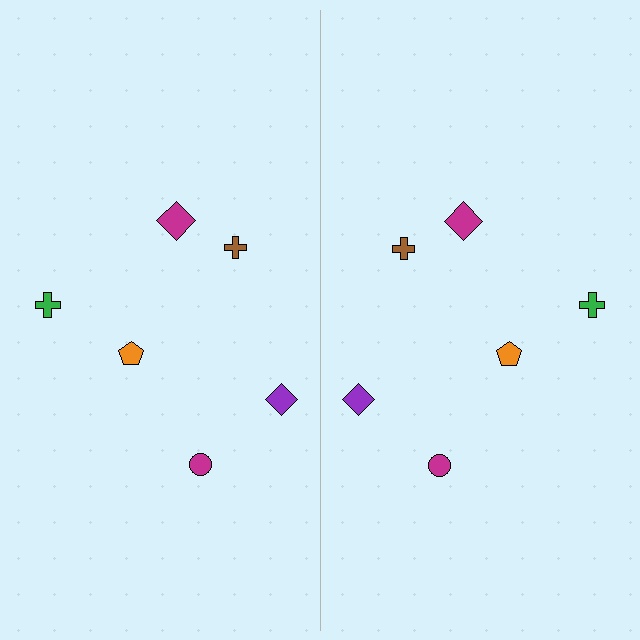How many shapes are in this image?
There are 12 shapes in this image.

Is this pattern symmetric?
Yes, this pattern has bilateral (reflection) symmetry.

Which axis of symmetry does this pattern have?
The pattern has a vertical axis of symmetry running through the center of the image.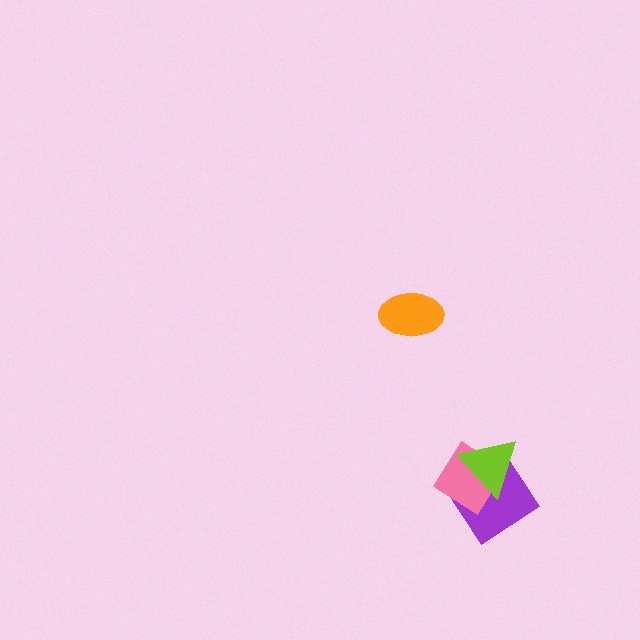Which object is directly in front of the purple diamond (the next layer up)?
The pink diamond is directly in front of the purple diamond.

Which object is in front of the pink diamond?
The lime triangle is in front of the pink diamond.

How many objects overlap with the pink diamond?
2 objects overlap with the pink diamond.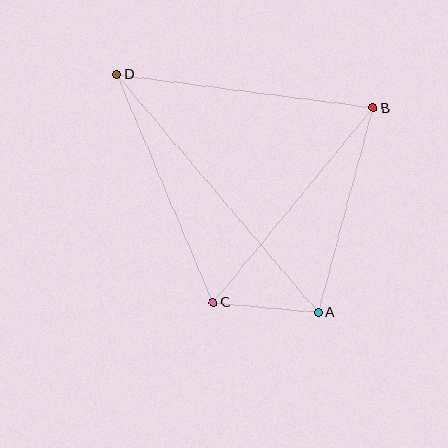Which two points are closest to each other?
Points A and C are closest to each other.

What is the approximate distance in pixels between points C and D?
The distance between C and D is approximately 247 pixels.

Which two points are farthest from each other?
Points A and D are farthest from each other.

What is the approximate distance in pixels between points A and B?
The distance between A and B is approximately 211 pixels.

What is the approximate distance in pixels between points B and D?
The distance between B and D is approximately 258 pixels.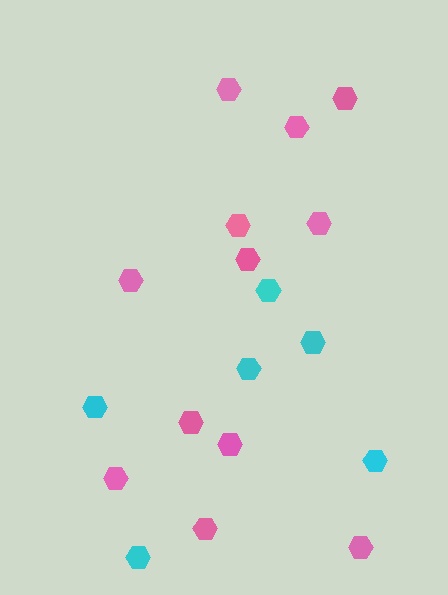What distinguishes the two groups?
There are 2 groups: one group of pink hexagons (12) and one group of cyan hexagons (6).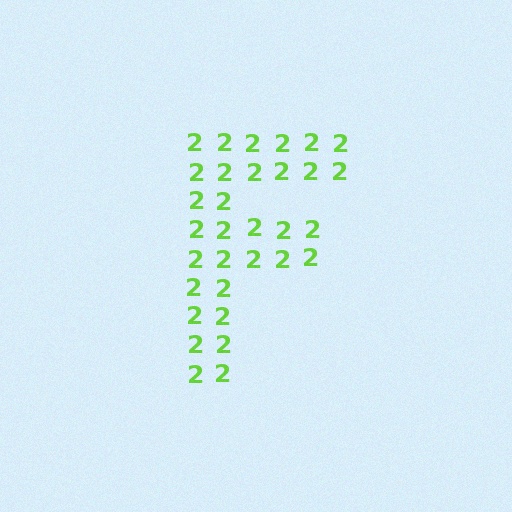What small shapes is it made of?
It is made of small digit 2's.